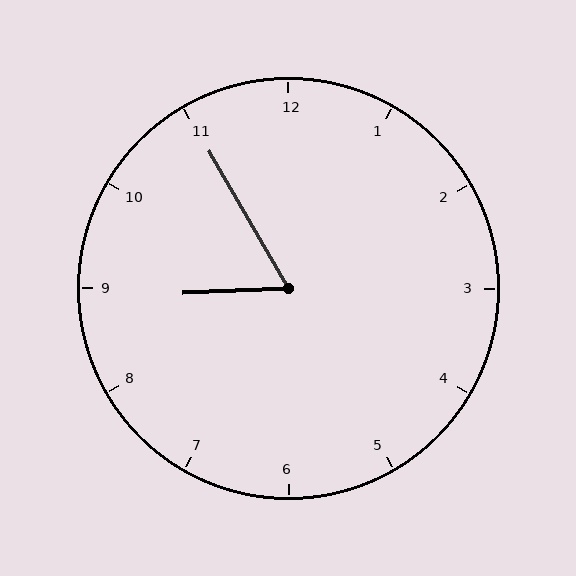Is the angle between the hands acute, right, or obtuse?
It is acute.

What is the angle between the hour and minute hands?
Approximately 62 degrees.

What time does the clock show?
8:55.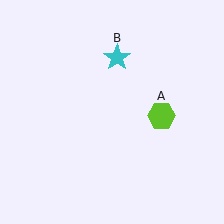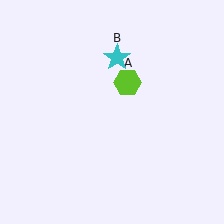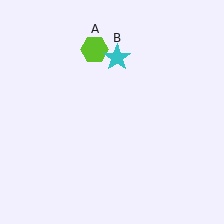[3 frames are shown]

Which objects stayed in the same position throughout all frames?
Cyan star (object B) remained stationary.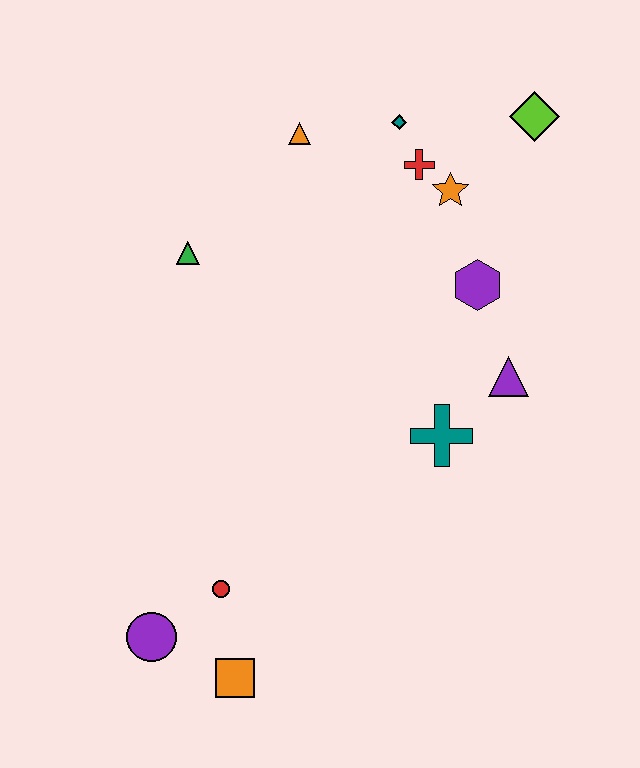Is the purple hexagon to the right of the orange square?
Yes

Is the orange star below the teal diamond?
Yes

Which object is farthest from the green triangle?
The orange square is farthest from the green triangle.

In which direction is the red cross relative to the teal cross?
The red cross is above the teal cross.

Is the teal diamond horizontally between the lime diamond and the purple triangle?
No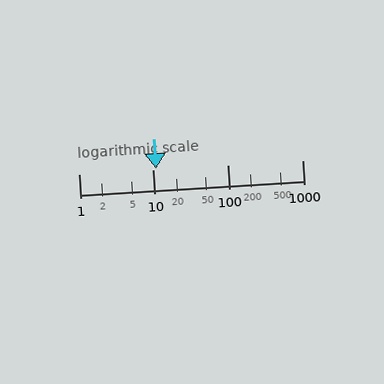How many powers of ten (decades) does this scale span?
The scale spans 3 decades, from 1 to 1000.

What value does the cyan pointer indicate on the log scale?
The pointer indicates approximately 11.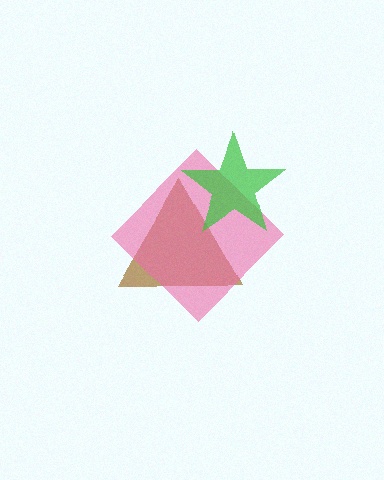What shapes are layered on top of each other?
The layered shapes are: a brown triangle, a pink diamond, a green star.